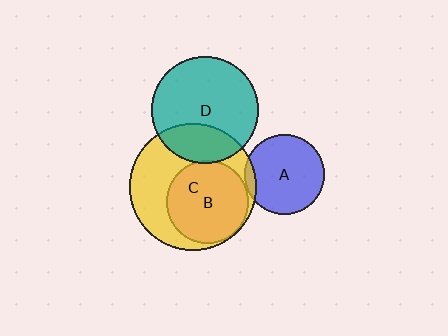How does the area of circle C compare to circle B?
Approximately 2.4 times.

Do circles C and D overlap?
Yes.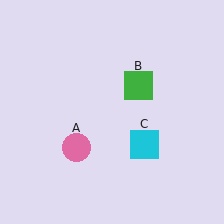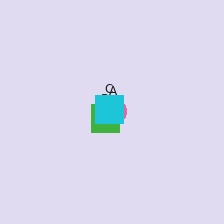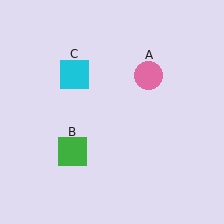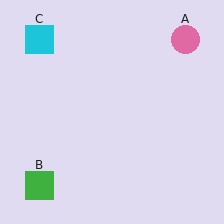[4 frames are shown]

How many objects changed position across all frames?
3 objects changed position: pink circle (object A), green square (object B), cyan square (object C).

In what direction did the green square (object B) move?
The green square (object B) moved down and to the left.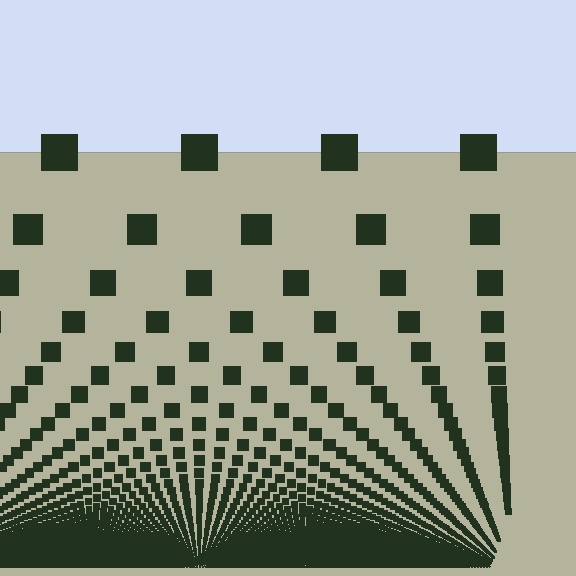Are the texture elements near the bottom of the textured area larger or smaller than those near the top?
Smaller. The gradient is inverted — elements near the bottom are smaller and denser.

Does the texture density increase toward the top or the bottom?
Density increases toward the bottom.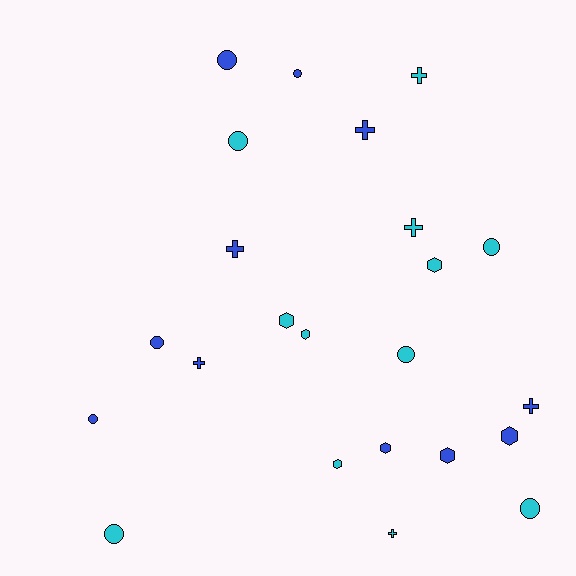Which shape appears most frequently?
Circle, with 9 objects.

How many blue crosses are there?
There are 4 blue crosses.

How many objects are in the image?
There are 23 objects.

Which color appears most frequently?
Cyan, with 12 objects.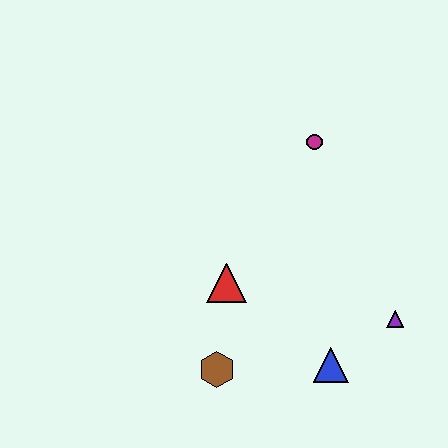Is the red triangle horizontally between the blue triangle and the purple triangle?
No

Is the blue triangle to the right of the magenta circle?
Yes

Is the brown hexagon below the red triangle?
Yes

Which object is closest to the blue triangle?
The purple triangle is closest to the blue triangle.